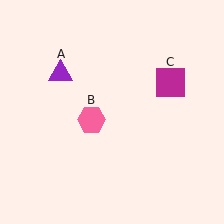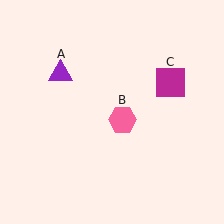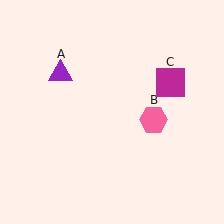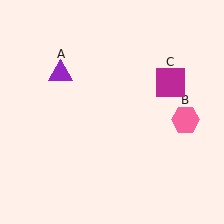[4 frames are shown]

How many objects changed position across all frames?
1 object changed position: pink hexagon (object B).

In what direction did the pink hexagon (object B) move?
The pink hexagon (object B) moved right.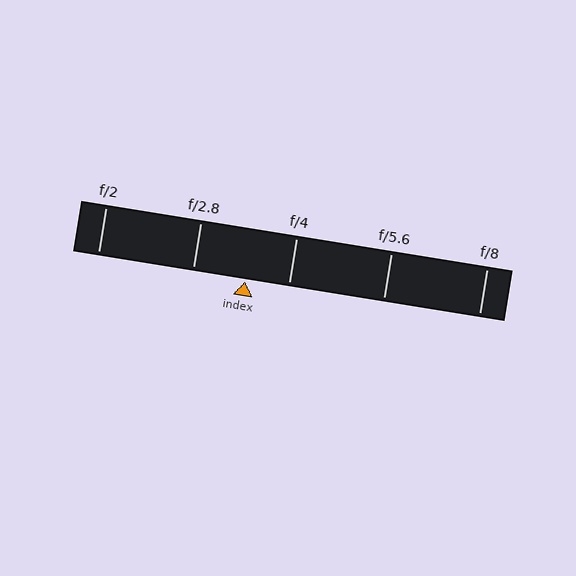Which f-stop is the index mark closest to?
The index mark is closest to f/4.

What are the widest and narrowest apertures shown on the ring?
The widest aperture shown is f/2 and the narrowest is f/8.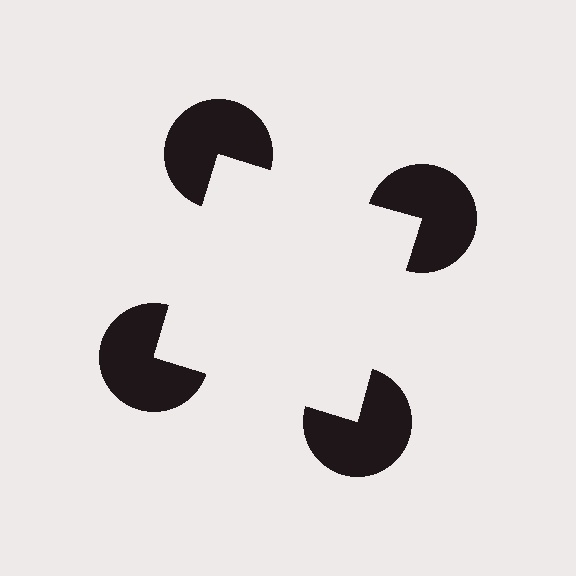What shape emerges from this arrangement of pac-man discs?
An illusory square — its edges are inferred from the aligned wedge cuts in the pac-man discs, not physically drawn.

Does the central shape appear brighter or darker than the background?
It typically appears slightly brighter than the background, even though no actual brightness change is drawn.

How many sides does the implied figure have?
4 sides.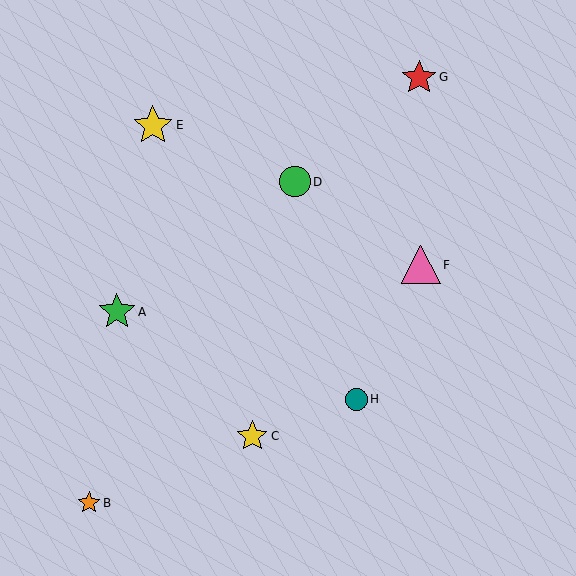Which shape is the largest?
The yellow star (labeled E) is the largest.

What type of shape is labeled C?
Shape C is a yellow star.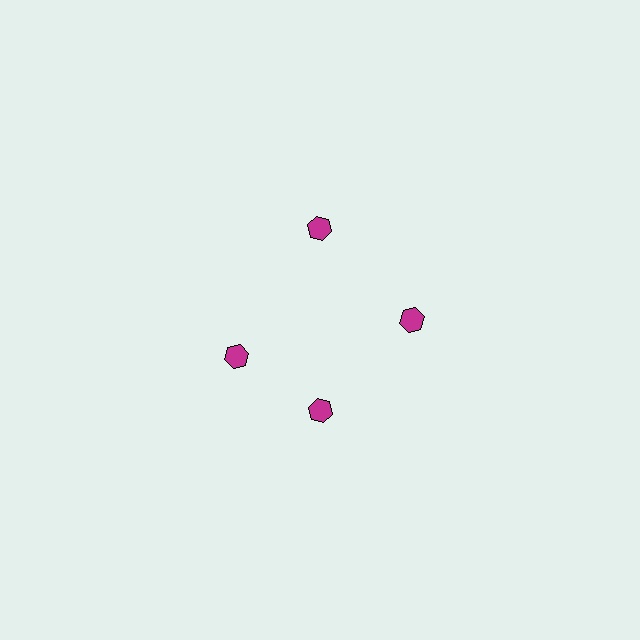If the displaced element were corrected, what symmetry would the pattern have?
It would have 4-fold rotational symmetry — the pattern would map onto itself every 90 degrees.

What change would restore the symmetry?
The symmetry would be restored by rotating it back into even spacing with its neighbors so that all 4 hexagons sit at equal angles and equal distance from the center.